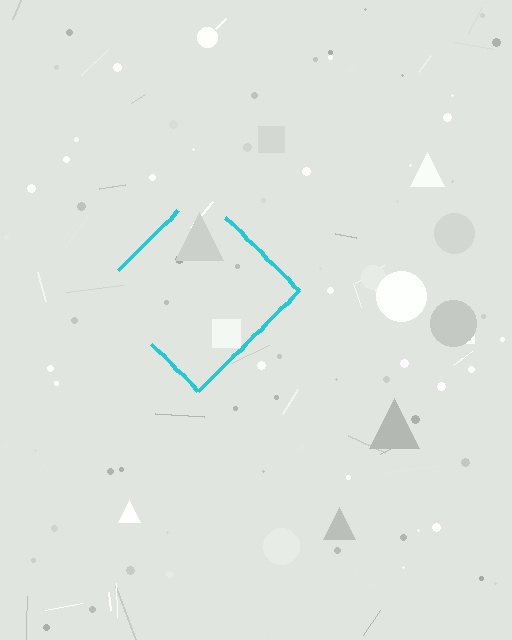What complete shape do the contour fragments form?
The contour fragments form a diamond.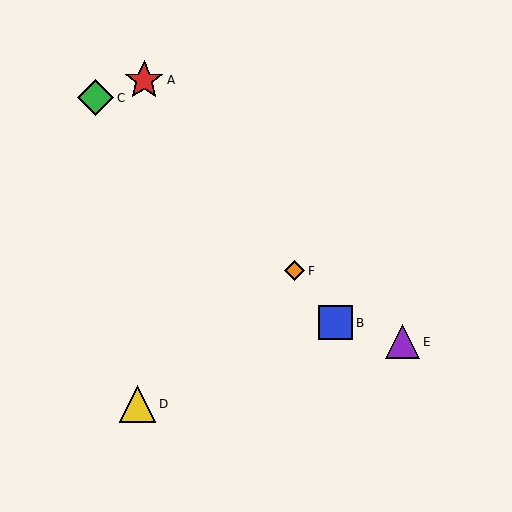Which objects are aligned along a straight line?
Objects A, B, F are aligned along a straight line.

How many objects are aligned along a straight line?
3 objects (A, B, F) are aligned along a straight line.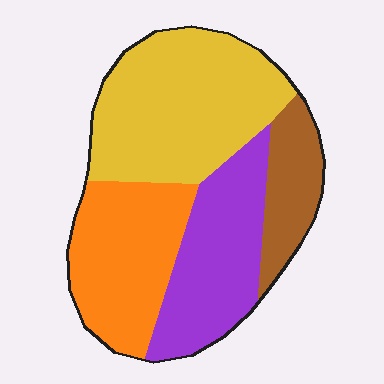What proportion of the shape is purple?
Purple covers roughly 25% of the shape.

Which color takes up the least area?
Brown, at roughly 15%.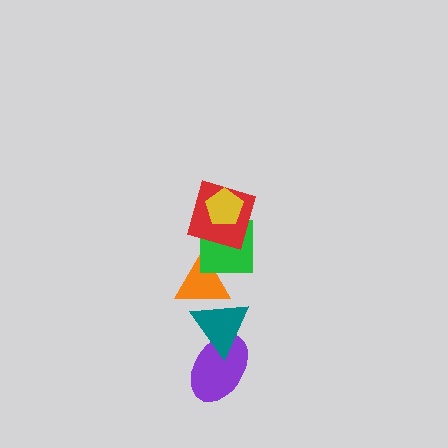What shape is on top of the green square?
The red square is on top of the green square.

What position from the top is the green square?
The green square is 3rd from the top.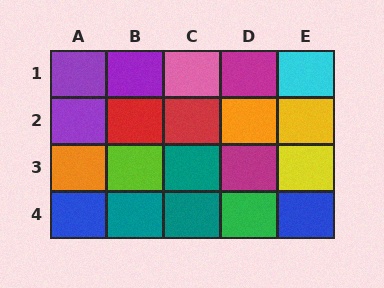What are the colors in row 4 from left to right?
Blue, teal, teal, green, blue.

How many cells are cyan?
1 cell is cyan.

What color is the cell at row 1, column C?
Pink.